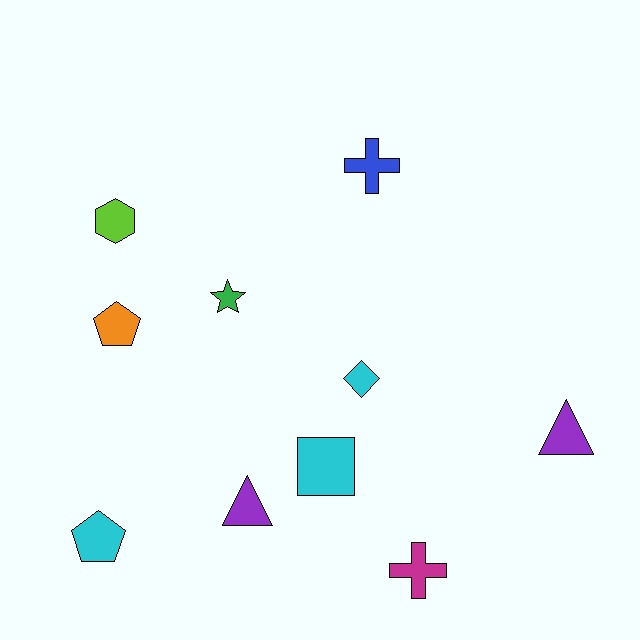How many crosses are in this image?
There are 2 crosses.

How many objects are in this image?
There are 10 objects.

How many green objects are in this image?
There is 1 green object.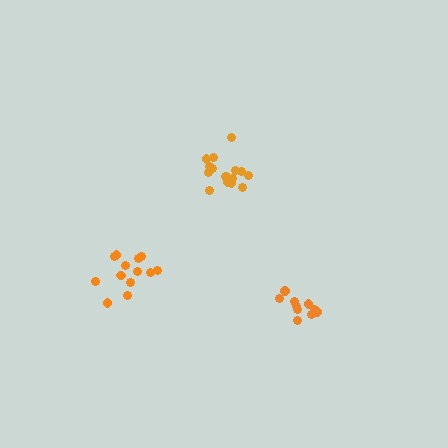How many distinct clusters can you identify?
There are 3 distinct clusters.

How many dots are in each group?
Group 1: 16 dots, Group 2: 10 dots, Group 3: 13 dots (39 total).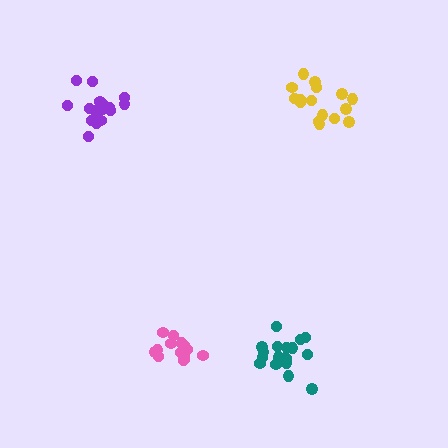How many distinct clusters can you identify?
There are 4 distinct clusters.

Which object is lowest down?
The teal cluster is bottommost.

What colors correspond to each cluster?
The clusters are colored: teal, yellow, pink, purple.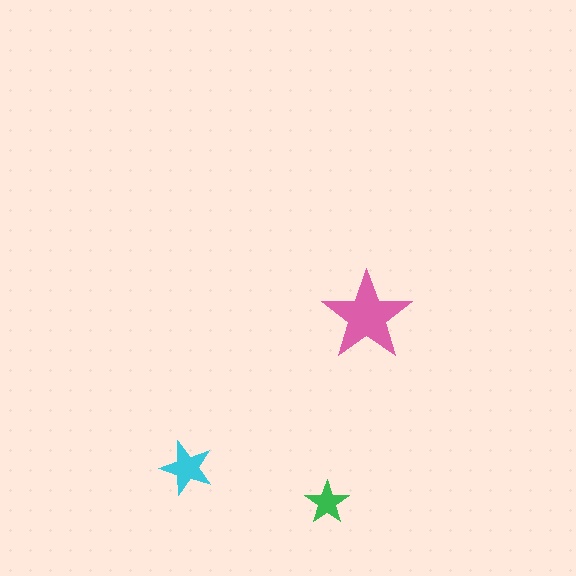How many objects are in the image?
There are 3 objects in the image.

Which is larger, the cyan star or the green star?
The cyan one.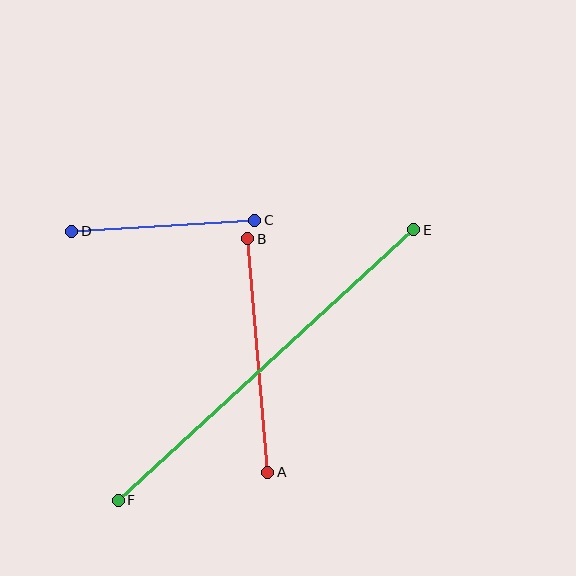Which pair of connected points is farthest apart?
Points E and F are farthest apart.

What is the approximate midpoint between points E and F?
The midpoint is at approximately (266, 365) pixels.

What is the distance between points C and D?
The distance is approximately 183 pixels.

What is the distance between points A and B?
The distance is approximately 235 pixels.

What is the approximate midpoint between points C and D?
The midpoint is at approximately (163, 226) pixels.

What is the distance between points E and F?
The distance is approximately 401 pixels.